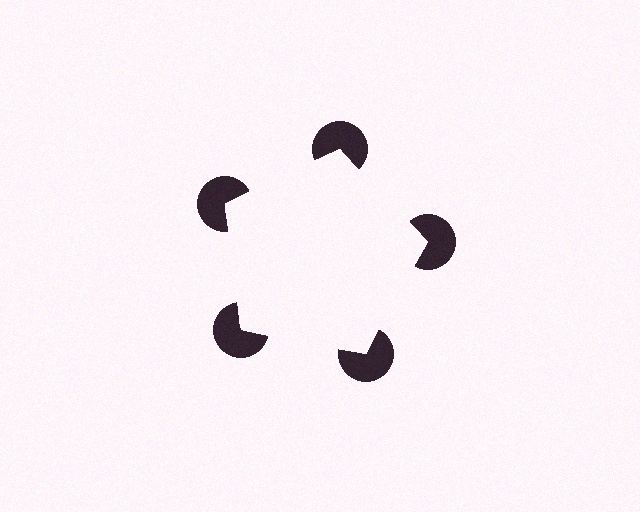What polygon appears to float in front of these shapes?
An illusory pentagon — its edges are inferred from the aligned wedge cuts in the pac-man discs, not physically drawn.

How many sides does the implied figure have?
5 sides.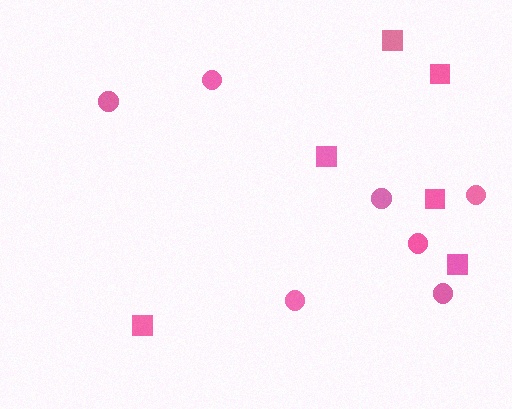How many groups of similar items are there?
There are 2 groups: one group of circles (7) and one group of squares (6).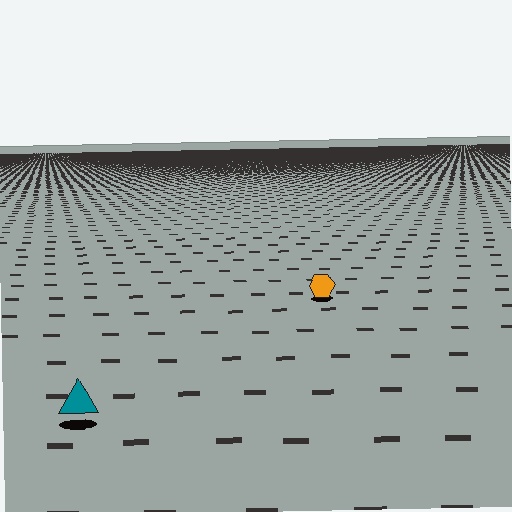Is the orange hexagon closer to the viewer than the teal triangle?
No. The teal triangle is closer — you can tell from the texture gradient: the ground texture is coarser near it.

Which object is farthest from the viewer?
The orange hexagon is farthest from the viewer. It appears smaller and the ground texture around it is denser.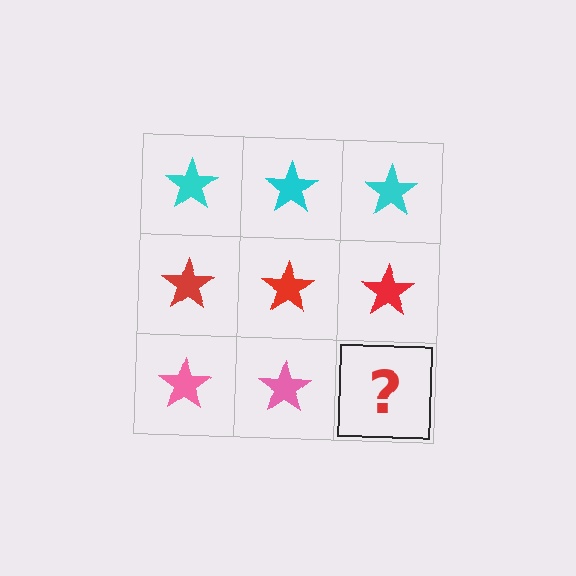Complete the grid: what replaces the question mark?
The question mark should be replaced with a pink star.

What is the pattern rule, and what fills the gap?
The rule is that each row has a consistent color. The gap should be filled with a pink star.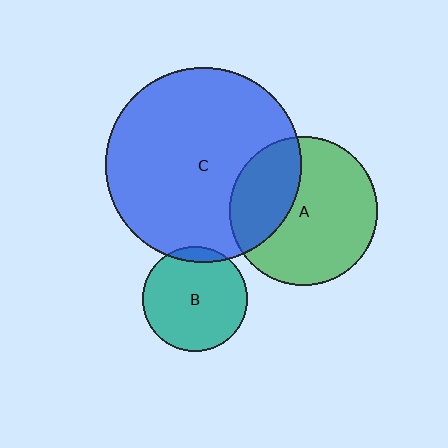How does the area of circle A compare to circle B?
Approximately 2.0 times.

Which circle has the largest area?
Circle C (blue).